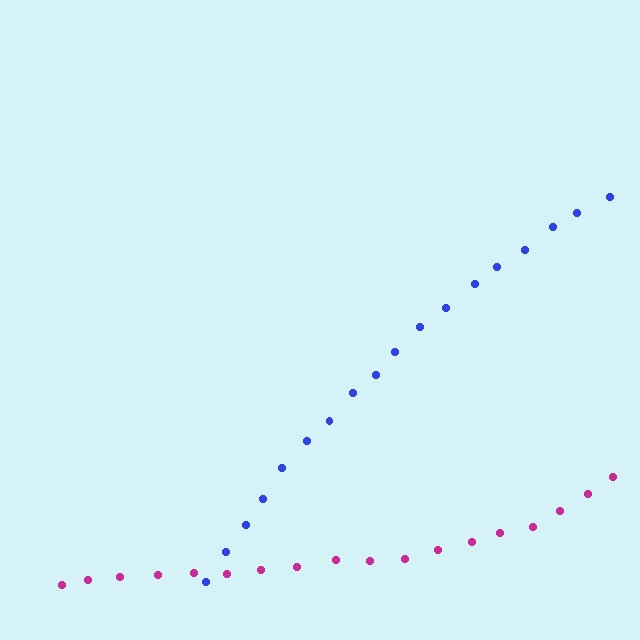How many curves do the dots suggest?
There are 2 distinct paths.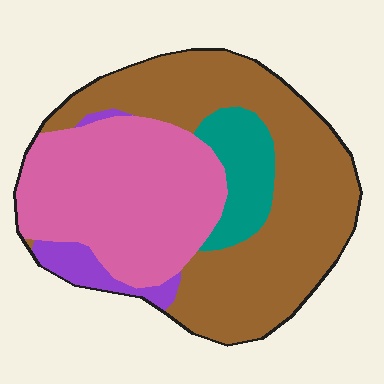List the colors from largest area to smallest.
From largest to smallest: brown, pink, teal, purple.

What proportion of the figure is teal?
Teal covers around 10% of the figure.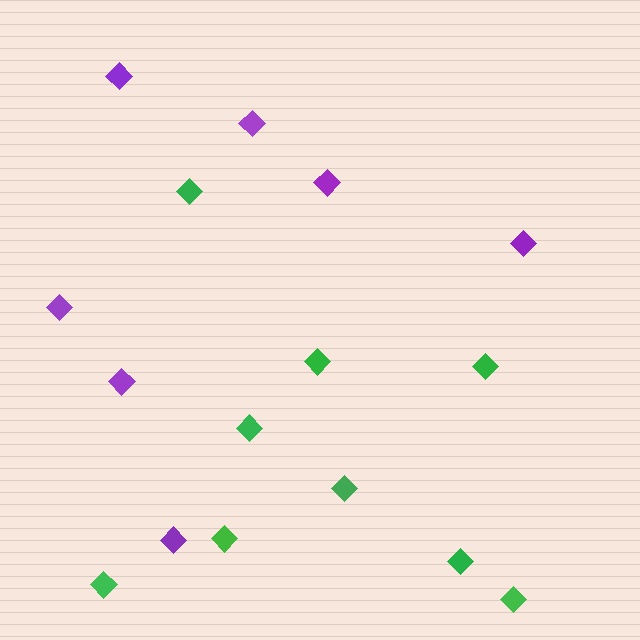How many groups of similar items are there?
There are 2 groups: one group of green diamonds (9) and one group of purple diamonds (7).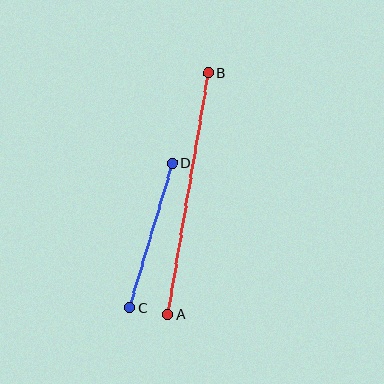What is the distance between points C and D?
The distance is approximately 151 pixels.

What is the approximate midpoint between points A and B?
The midpoint is at approximately (188, 194) pixels.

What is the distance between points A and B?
The distance is approximately 245 pixels.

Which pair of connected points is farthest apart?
Points A and B are farthest apart.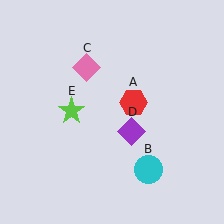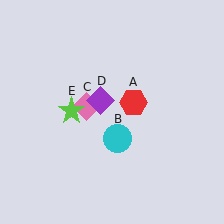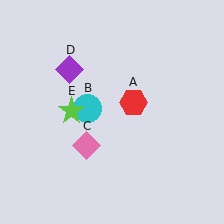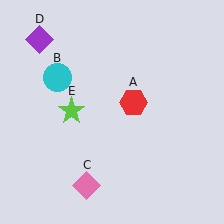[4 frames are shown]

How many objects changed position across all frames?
3 objects changed position: cyan circle (object B), pink diamond (object C), purple diamond (object D).